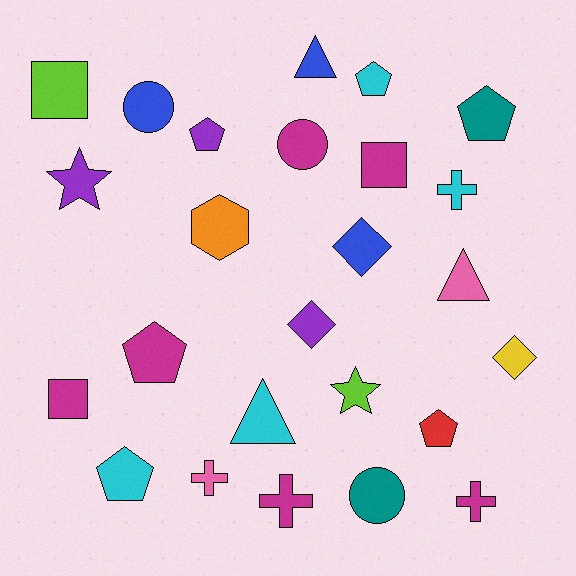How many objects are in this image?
There are 25 objects.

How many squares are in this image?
There are 3 squares.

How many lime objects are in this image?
There are 2 lime objects.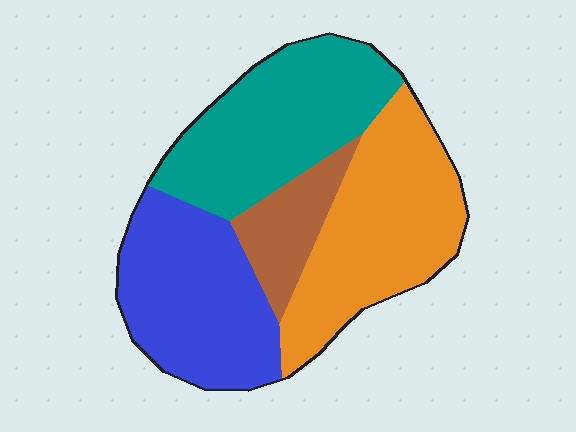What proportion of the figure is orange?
Orange covers 31% of the figure.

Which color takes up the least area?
Brown, at roughly 10%.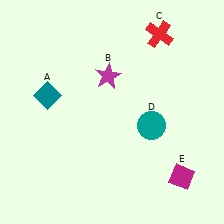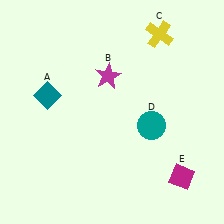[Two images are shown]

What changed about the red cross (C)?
In Image 1, C is red. In Image 2, it changed to yellow.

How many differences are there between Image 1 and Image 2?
There is 1 difference between the two images.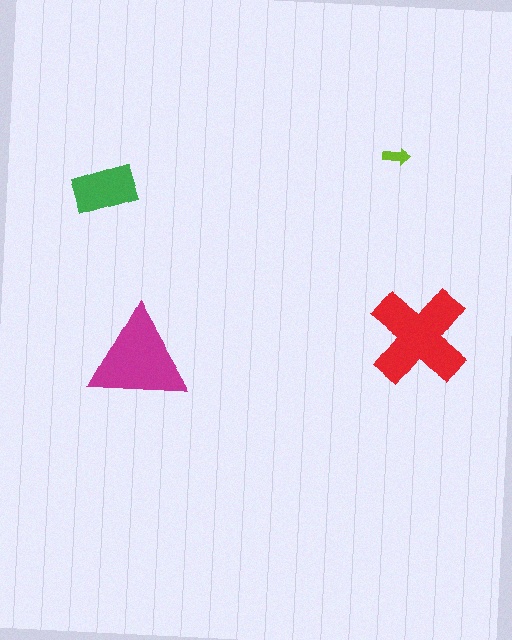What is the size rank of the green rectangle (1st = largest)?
3rd.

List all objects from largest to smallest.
The red cross, the magenta triangle, the green rectangle, the lime arrow.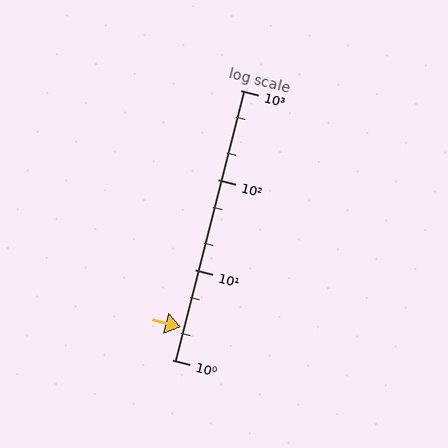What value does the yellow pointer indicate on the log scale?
The pointer indicates approximately 2.3.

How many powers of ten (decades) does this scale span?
The scale spans 3 decades, from 1 to 1000.